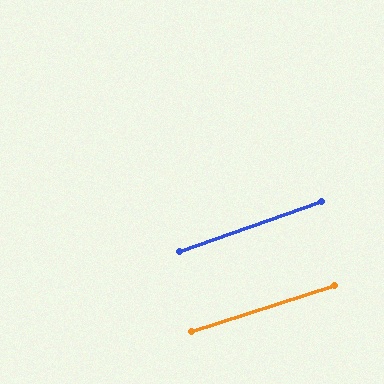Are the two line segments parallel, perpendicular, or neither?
Parallel — their directions differ by only 1.9°.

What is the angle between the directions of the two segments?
Approximately 2 degrees.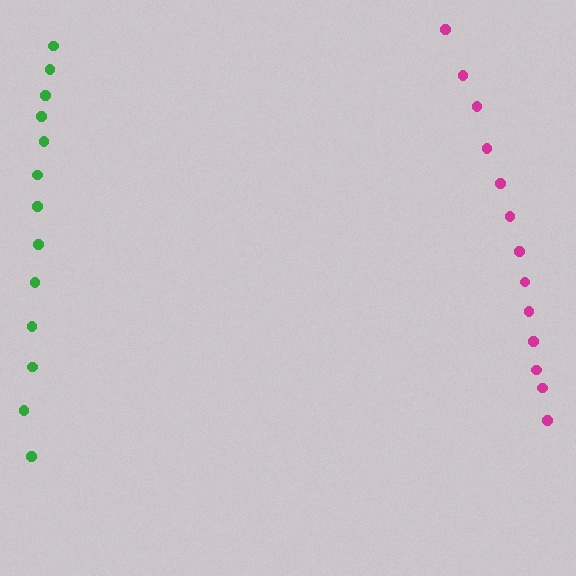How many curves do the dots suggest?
There are 2 distinct paths.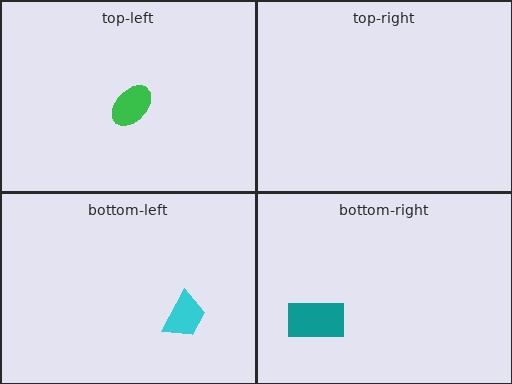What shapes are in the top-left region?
The green ellipse.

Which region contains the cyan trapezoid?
The bottom-left region.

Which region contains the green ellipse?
The top-left region.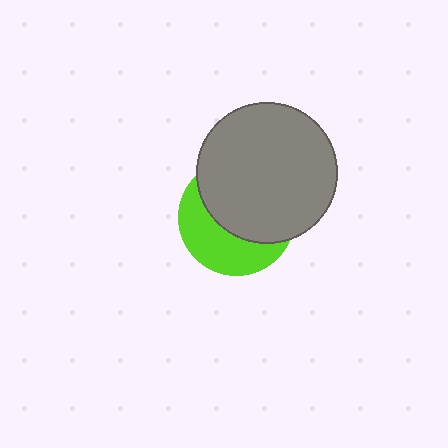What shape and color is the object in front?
The object in front is a gray circle.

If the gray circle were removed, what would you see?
You would see the complete lime circle.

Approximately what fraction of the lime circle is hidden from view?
Roughly 59% of the lime circle is hidden behind the gray circle.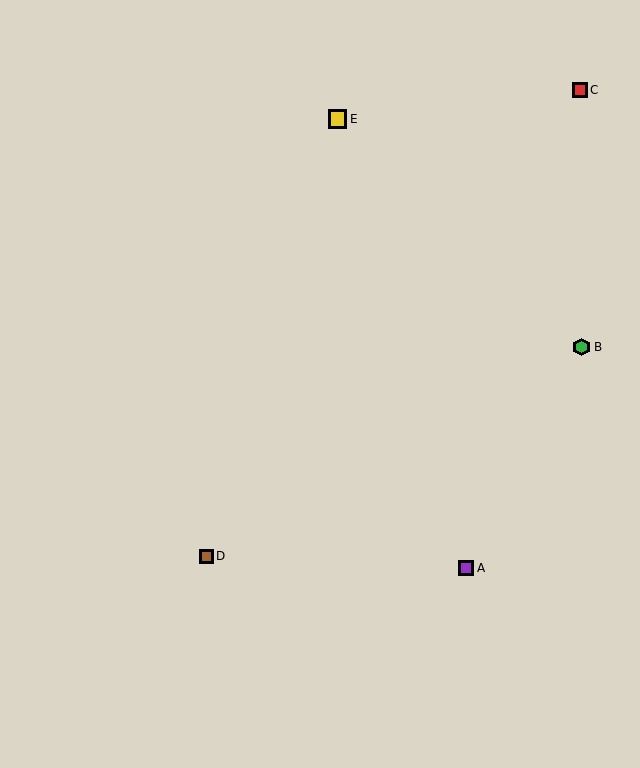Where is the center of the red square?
The center of the red square is at (580, 90).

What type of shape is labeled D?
Shape D is a brown square.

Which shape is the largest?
The yellow square (labeled E) is the largest.